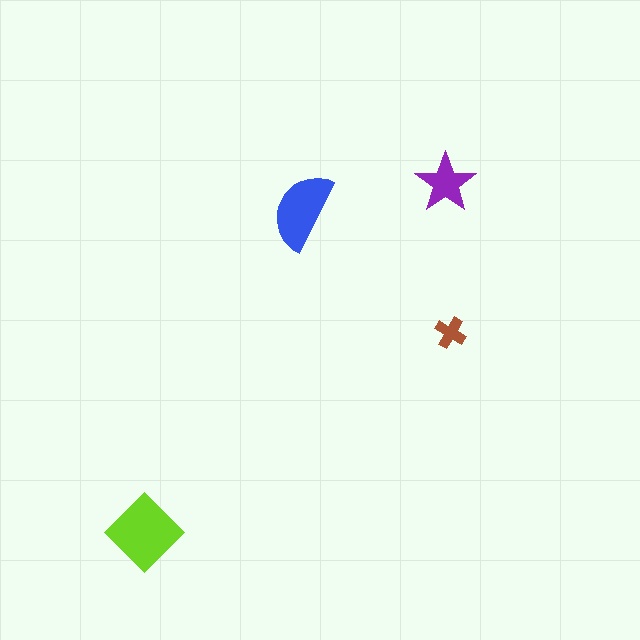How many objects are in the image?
There are 4 objects in the image.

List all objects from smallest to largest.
The brown cross, the purple star, the blue semicircle, the lime diamond.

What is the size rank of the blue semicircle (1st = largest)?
2nd.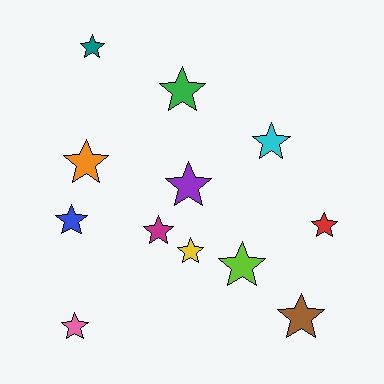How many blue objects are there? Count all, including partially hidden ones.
There is 1 blue object.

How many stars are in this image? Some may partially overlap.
There are 12 stars.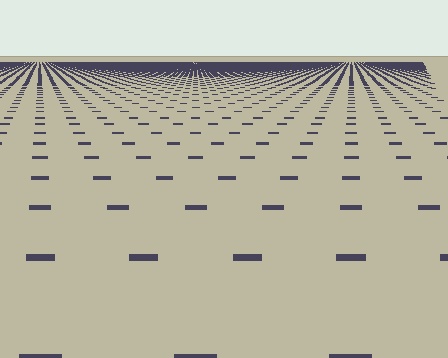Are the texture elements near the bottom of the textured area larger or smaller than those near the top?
Larger. Near the bottom, elements are closer to the viewer and appear at a bigger on-screen size.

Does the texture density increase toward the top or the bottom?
Density increases toward the top.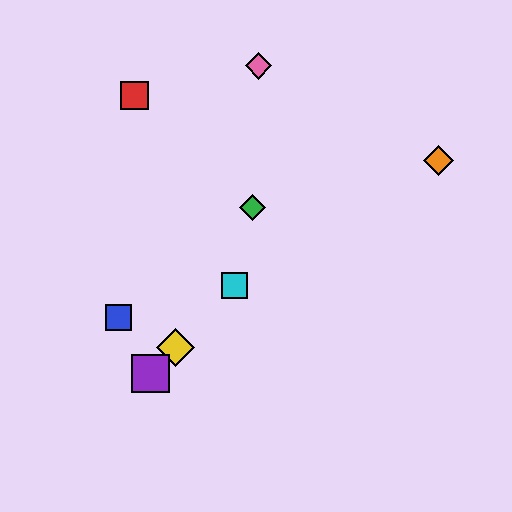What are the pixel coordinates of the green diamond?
The green diamond is at (252, 208).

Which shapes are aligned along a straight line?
The yellow diamond, the purple square, the cyan square are aligned along a straight line.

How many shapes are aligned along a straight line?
3 shapes (the yellow diamond, the purple square, the cyan square) are aligned along a straight line.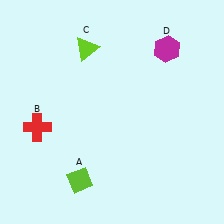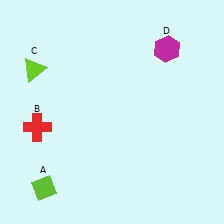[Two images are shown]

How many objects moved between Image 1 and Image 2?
2 objects moved between the two images.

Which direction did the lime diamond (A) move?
The lime diamond (A) moved left.